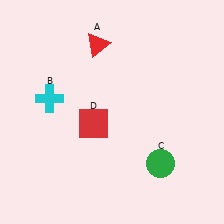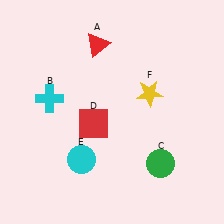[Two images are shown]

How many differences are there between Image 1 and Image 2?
There are 2 differences between the two images.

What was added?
A cyan circle (E), a yellow star (F) were added in Image 2.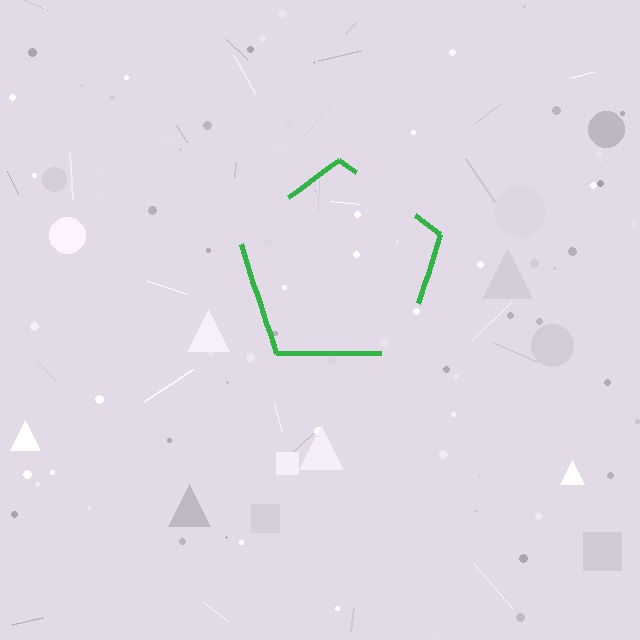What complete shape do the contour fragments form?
The contour fragments form a pentagon.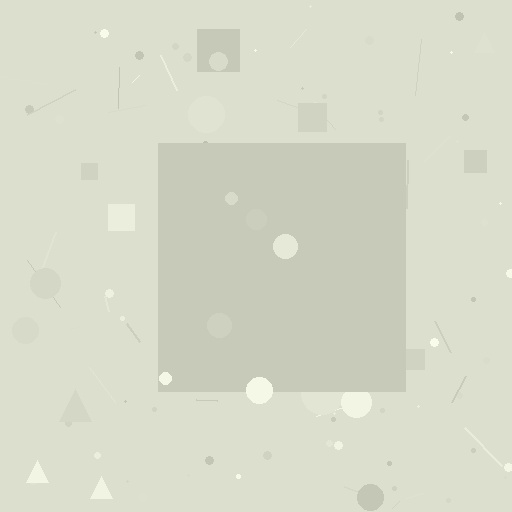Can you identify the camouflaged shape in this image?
The camouflaged shape is a square.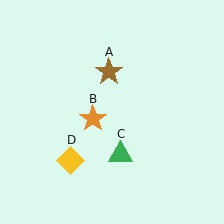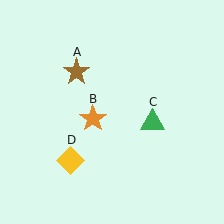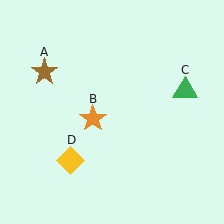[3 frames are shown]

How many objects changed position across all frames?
2 objects changed position: brown star (object A), green triangle (object C).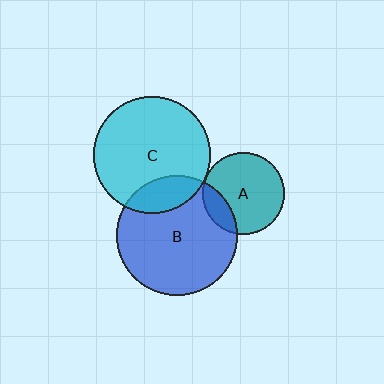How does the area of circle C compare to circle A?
Approximately 2.0 times.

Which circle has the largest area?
Circle B (blue).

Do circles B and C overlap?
Yes.